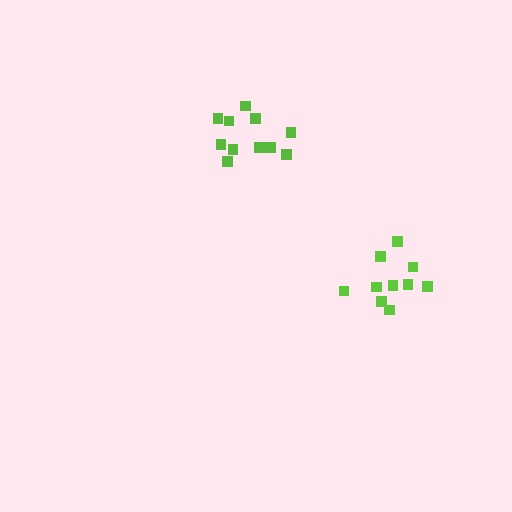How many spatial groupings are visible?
There are 2 spatial groupings.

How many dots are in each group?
Group 1: 10 dots, Group 2: 11 dots (21 total).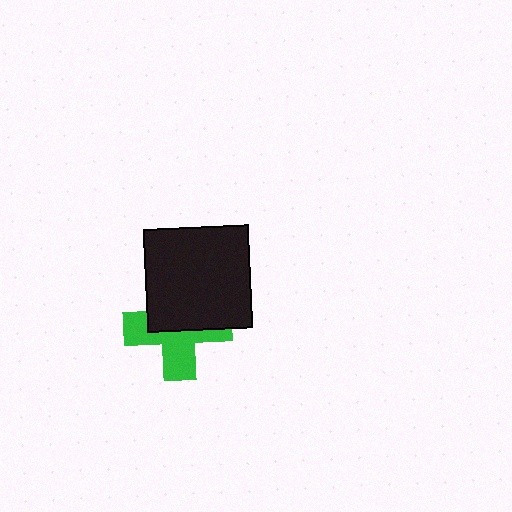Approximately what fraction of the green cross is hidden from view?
Roughly 50% of the green cross is hidden behind the black rectangle.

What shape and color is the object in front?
The object in front is a black rectangle.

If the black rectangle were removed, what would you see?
You would see the complete green cross.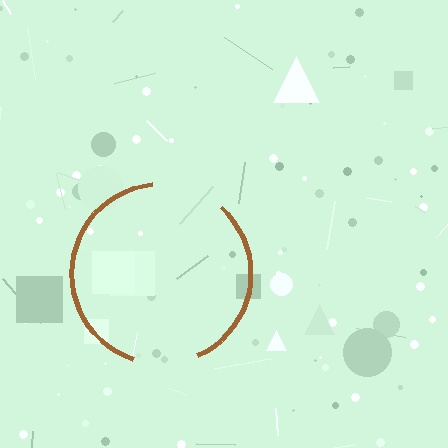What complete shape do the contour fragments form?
The contour fragments form a circle.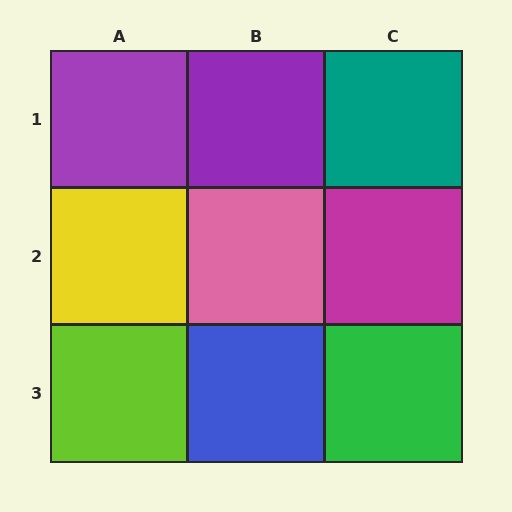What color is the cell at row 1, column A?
Purple.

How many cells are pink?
1 cell is pink.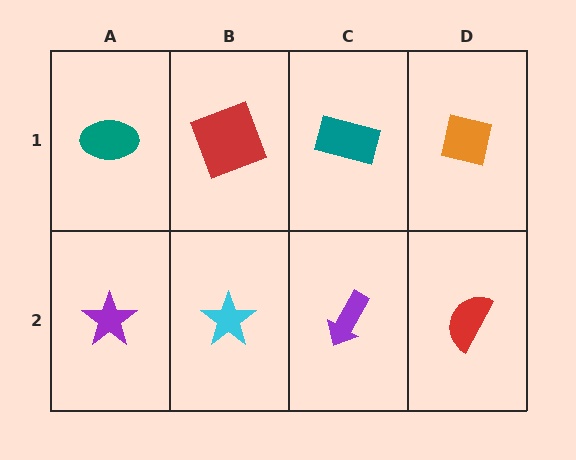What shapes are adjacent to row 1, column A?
A purple star (row 2, column A), a red square (row 1, column B).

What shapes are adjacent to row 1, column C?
A purple arrow (row 2, column C), a red square (row 1, column B), an orange square (row 1, column D).